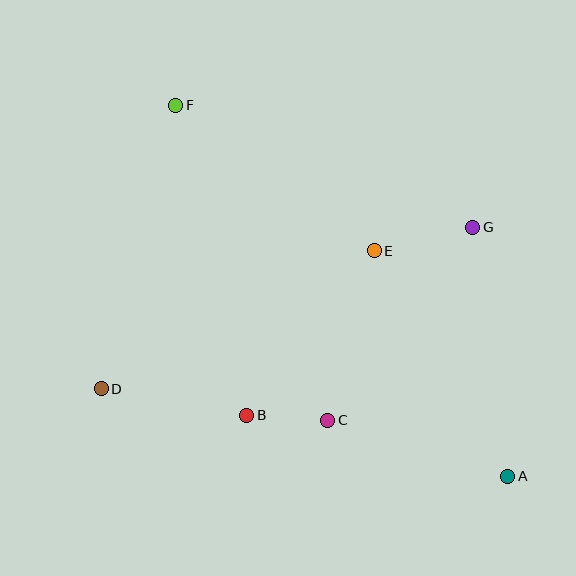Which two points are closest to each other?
Points B and C are closest to each other.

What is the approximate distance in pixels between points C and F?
The distance between C and F is approximately 350 pixels.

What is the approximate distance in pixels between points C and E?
The distance between C and E is approximately 176 pixels.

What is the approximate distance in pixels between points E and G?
The distance between E and G is approximately 101 pixels.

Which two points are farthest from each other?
Points A and F are farthest from each other.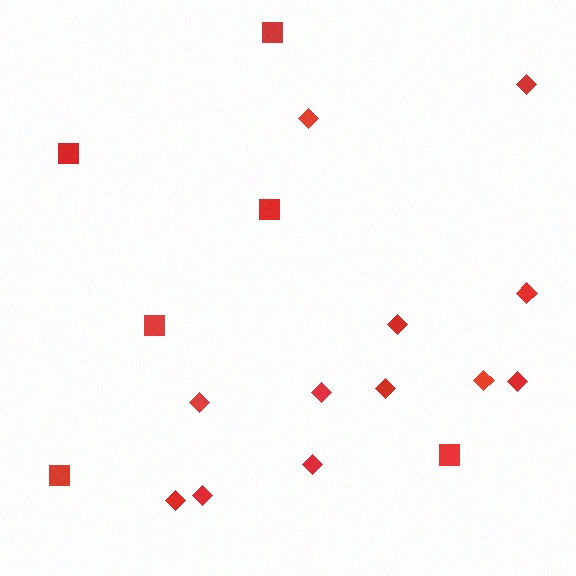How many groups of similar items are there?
There are 2 groups: one group of diamonds (12) and one group of squares (6).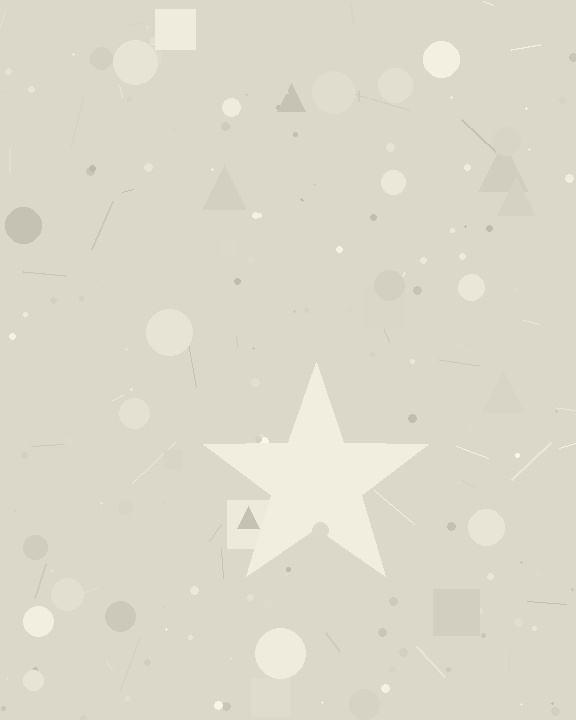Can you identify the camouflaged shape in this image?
The camouflaged shape is a star.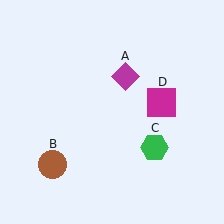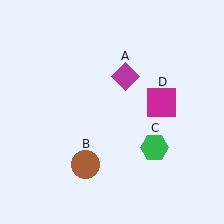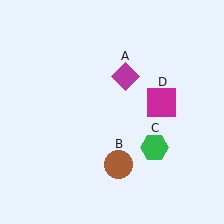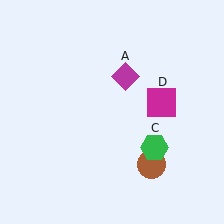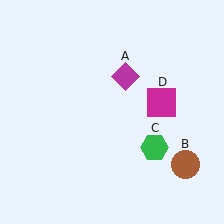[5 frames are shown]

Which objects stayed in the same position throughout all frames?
Magenta diamond (object A) and green hexagon (object C) and magenta square (object D) remained stationary.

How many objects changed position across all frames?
1 object changed position: brown circle (object B).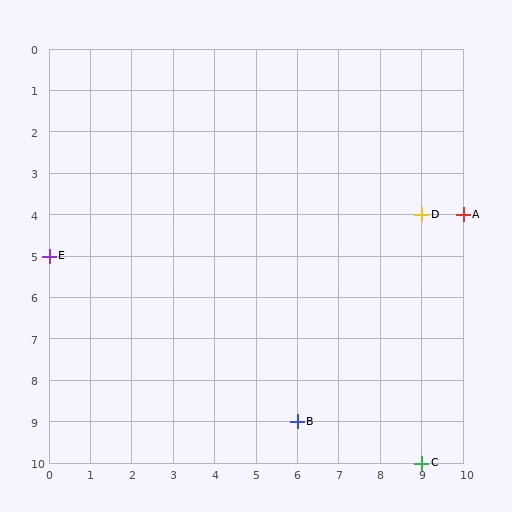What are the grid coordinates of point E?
Point E is at grid coordinates (0, 5).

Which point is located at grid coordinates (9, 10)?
Point C is at (9, 10).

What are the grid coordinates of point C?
Point C is at grid coordinates (9, 10).